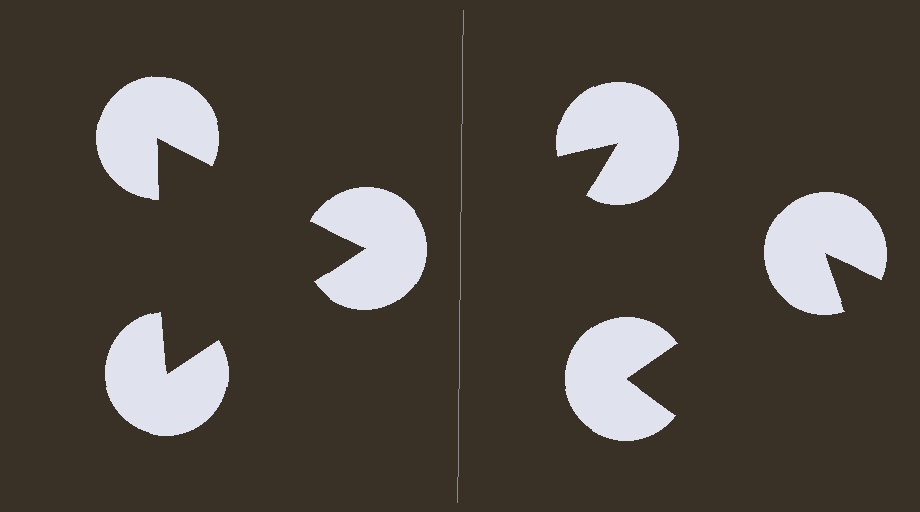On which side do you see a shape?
An illusory triangle appears on the left side. On the right side the wedge cuts are rotated, so no coherent shape forms.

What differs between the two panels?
The pac-man discs are positioned identically on both sides; only the wedge orientations differ. On the left they align to a triangle; on the right they are misaligned.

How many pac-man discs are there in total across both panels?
6 — 3 on each side.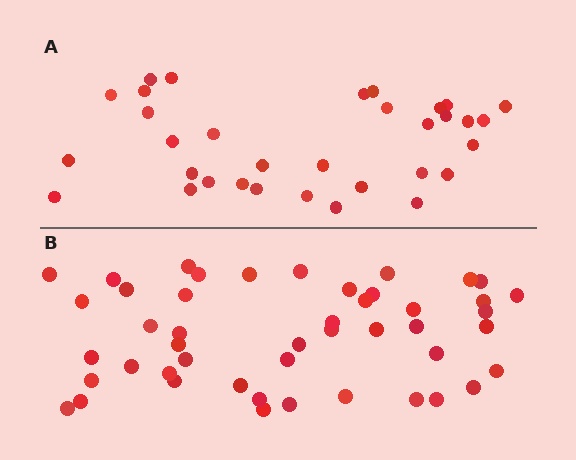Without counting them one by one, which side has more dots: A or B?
Region B (the bottom region) has more dots.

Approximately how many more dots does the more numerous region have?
Region B has approximately 15 more dots than region A.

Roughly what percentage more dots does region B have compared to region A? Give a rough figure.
About 40% more.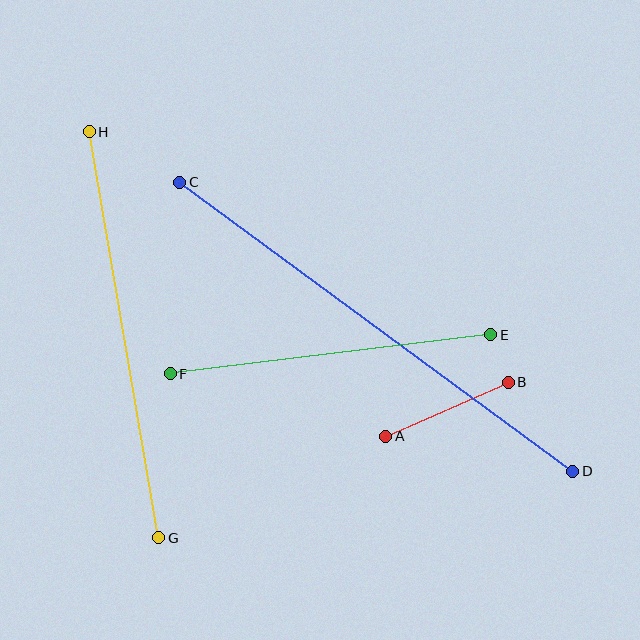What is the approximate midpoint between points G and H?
The midpoint is at approximately (124, 335) pixels.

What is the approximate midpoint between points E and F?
The midpoint is at approximately (331, 354) pixels.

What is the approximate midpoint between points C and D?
The midpoint is at approximately (376, 327) pixels.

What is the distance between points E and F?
The distance is approximately 323 pixels.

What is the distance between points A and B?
The distance is approximately 134 pixels.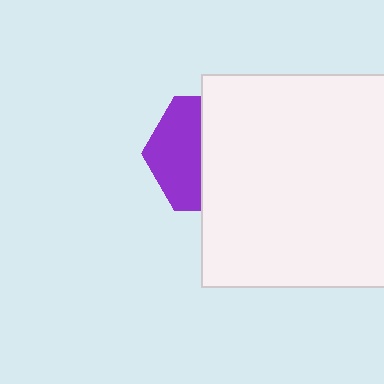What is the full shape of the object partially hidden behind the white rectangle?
The partially hidden object is a purple hexagon.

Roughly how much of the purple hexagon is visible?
A small part of it is visible (roughly 44%).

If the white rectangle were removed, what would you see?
You would see the complete purple hexagon.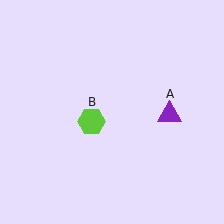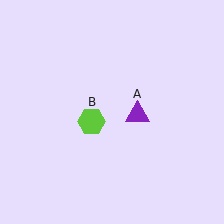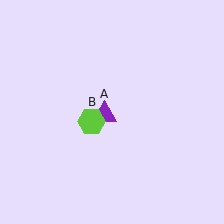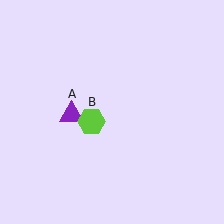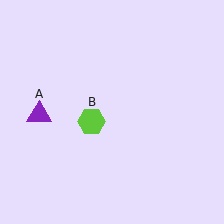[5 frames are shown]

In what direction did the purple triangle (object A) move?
The purple triangle (object A) moved left.